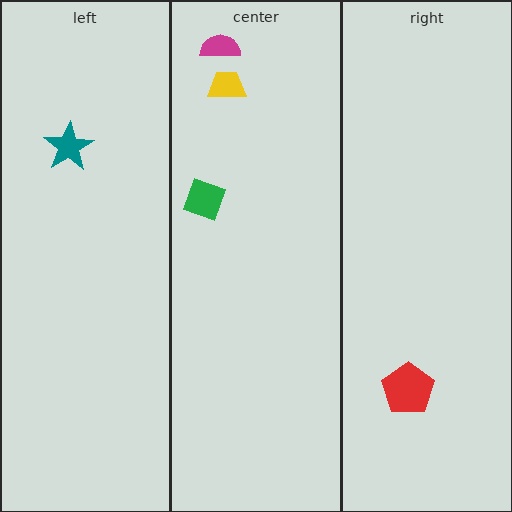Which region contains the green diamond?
The center region.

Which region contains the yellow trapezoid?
The center region.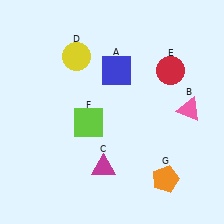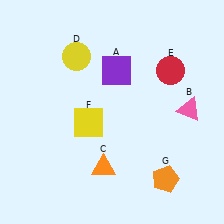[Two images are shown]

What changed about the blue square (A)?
In Image 1, A is blue. In Image 2, it changed to purple.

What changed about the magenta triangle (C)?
In Image 1, C is magenta. In Image 2, it changed to orange.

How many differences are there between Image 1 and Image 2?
There are 3 differences between the two images.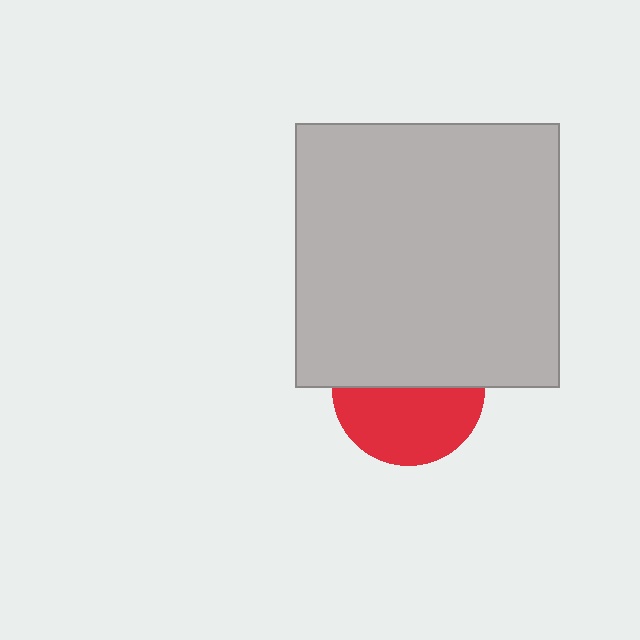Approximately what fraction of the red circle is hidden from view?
Roughly 49% of the red circle is hidden behind the light gray square.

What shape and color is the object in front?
The object in front is a light gray square.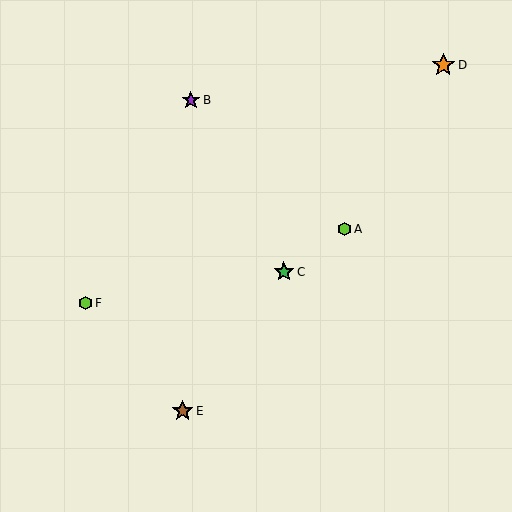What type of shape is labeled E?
Shape E is a brown star.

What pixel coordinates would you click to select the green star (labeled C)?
Click at (284, 272) to select the green star C.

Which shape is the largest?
The orange star (labeled D) is the largest.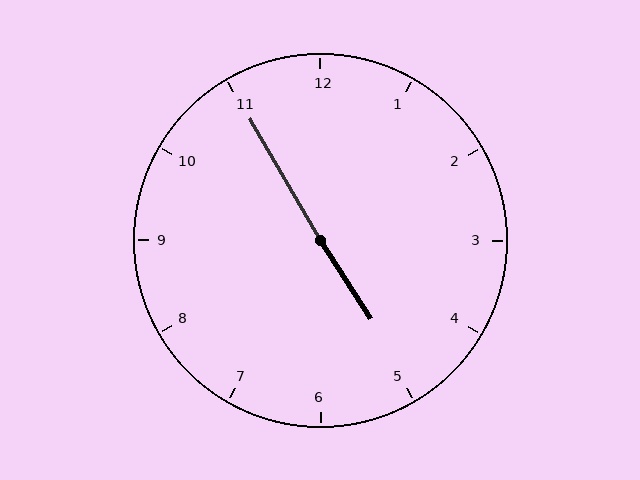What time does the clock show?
4:55.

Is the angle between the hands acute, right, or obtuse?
It is obtuse.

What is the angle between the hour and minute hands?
Approximately 178 degrees.